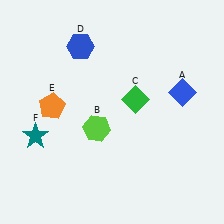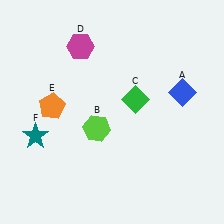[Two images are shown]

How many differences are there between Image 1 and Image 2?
There is 1 difference between the two images.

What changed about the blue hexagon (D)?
In Image 1, D is blue. In Image 2, it changed to magenta.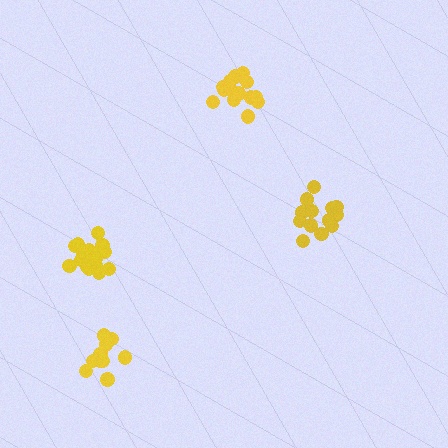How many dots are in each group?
Group 1: 13 dots, Group 2: 11 dots, Group 3: 14 dots, Group 4: 16 dots (54 total).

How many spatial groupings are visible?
There are 4 spatial groupings.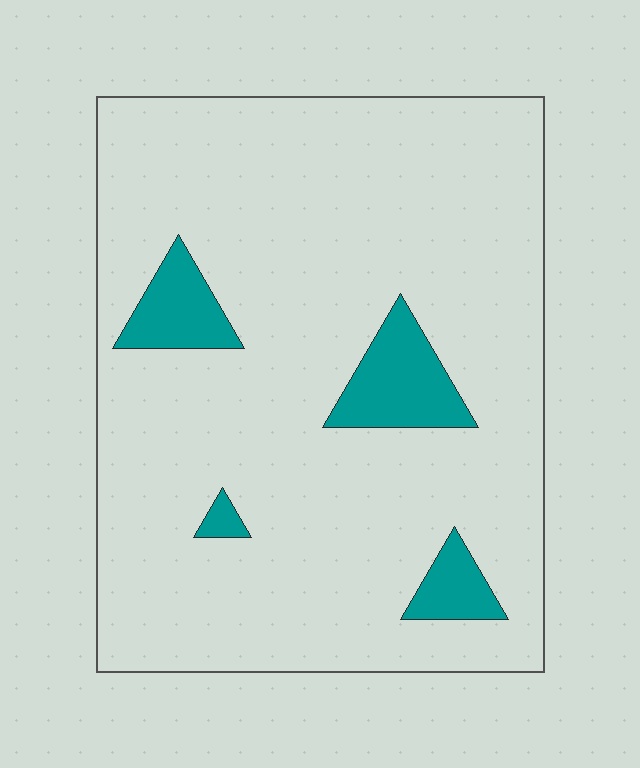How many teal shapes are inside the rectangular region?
4.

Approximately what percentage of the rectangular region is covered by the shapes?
Approximately 10%.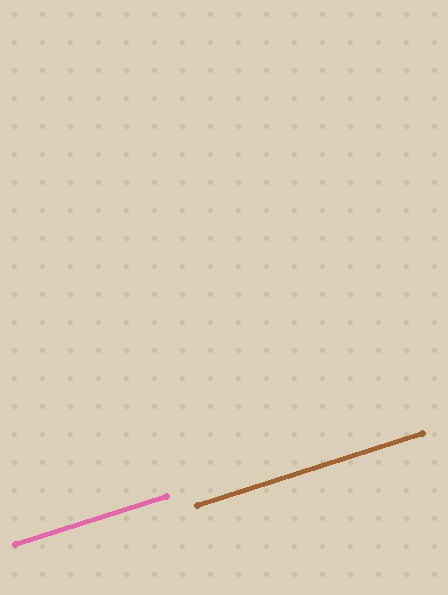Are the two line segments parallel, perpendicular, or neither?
Parallel — their directions differ by only 0.1°.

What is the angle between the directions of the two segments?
Approximately 0 degrees.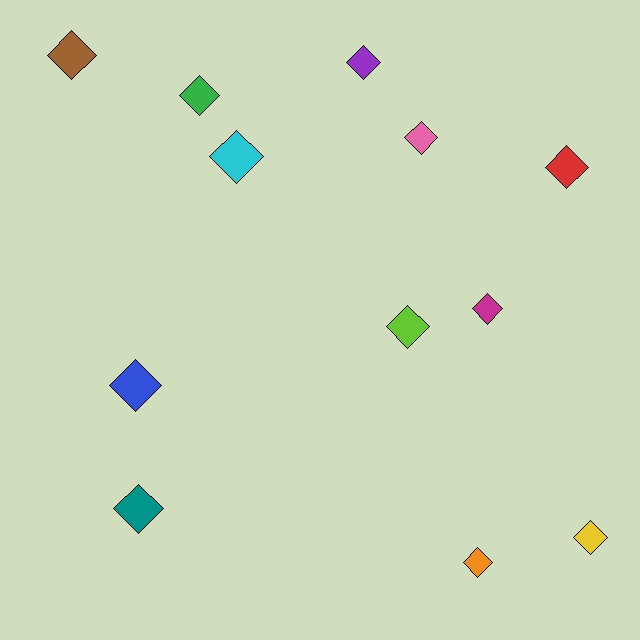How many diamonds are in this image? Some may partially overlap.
There are 12 diamonds.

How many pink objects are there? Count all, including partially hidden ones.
There is 1 pink object.